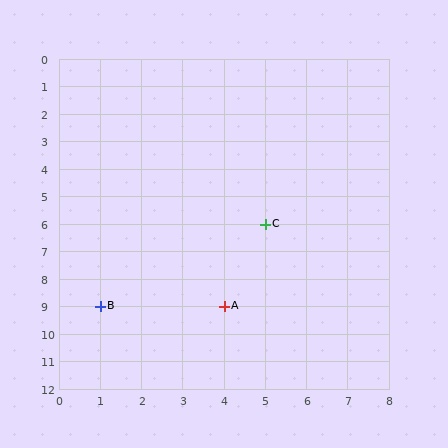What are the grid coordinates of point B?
Point B is at grid coordinates (1, 9).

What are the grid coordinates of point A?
Point A is at grid coordinates (4, 9).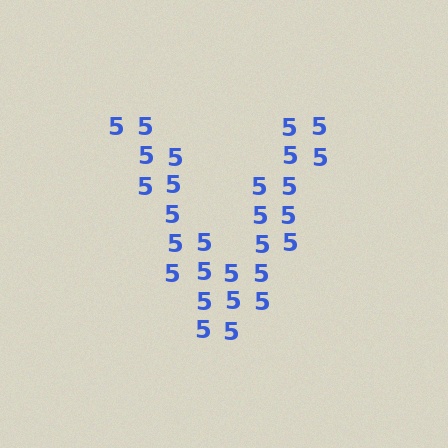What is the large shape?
The large shape is the letter V.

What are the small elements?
The small elements are digit 5's.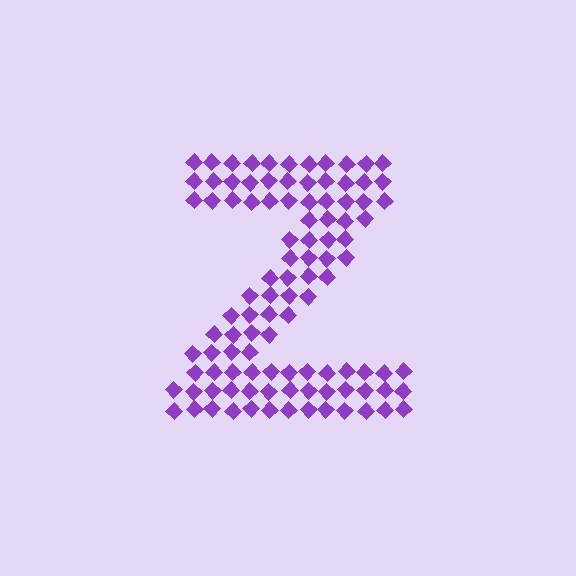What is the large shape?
The large shape is the letter Z.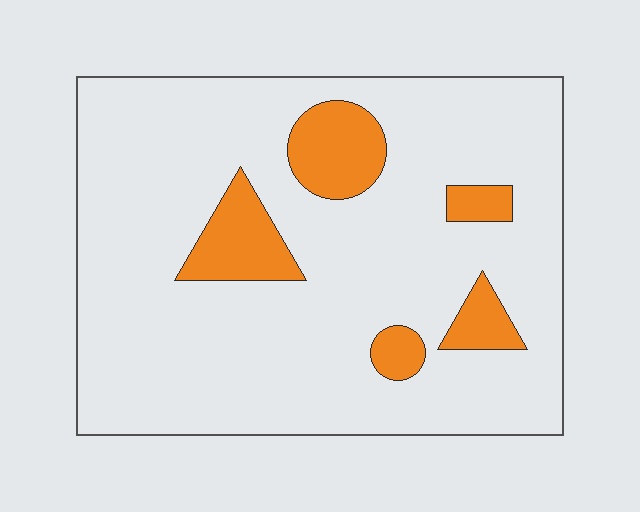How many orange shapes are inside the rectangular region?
5.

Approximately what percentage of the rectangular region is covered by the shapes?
Approximately 15%.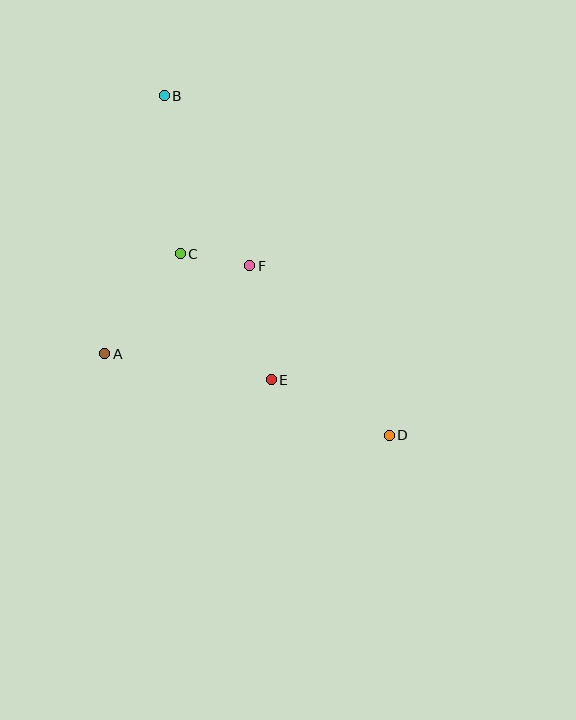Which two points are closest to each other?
Points C and F are closest to each other.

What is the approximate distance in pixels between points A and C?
The distance between A and C is approximately 125 pixels.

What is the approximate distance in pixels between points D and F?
The distance between D and F is approximately 220 pixels.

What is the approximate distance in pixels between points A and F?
The distance between A and F is approximately 170 pixels.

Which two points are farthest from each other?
Points B and D are farthest from each other.